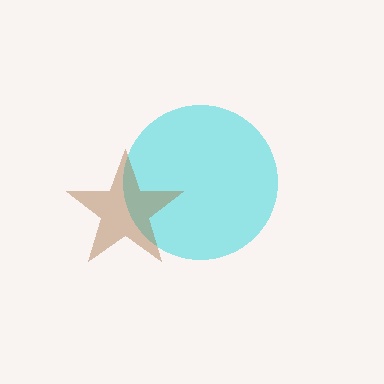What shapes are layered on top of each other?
The layered shapes are: a cyan circle, a brown star.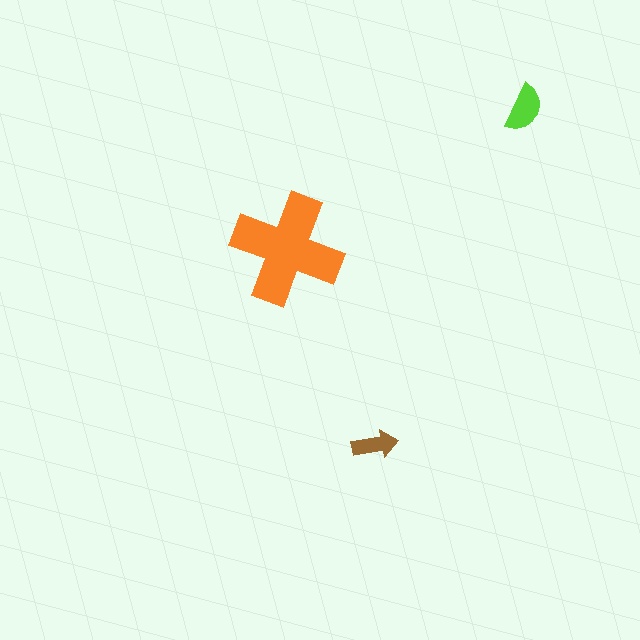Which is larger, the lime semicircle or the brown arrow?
The lime semicircle.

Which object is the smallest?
The brown arrow.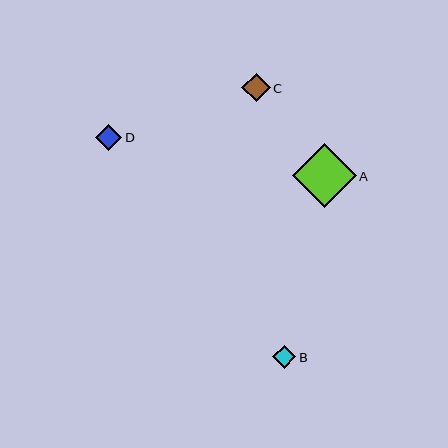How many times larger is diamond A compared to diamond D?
Diamond A is approximately 2.4 times the size of diamond D.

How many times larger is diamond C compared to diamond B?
Diamond C is approximately 1.2 times the size of diamond B.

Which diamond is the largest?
Diamond A is the largest with a size of approximately 64 pixels.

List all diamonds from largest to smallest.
From largest to smallest: A, C, D, B.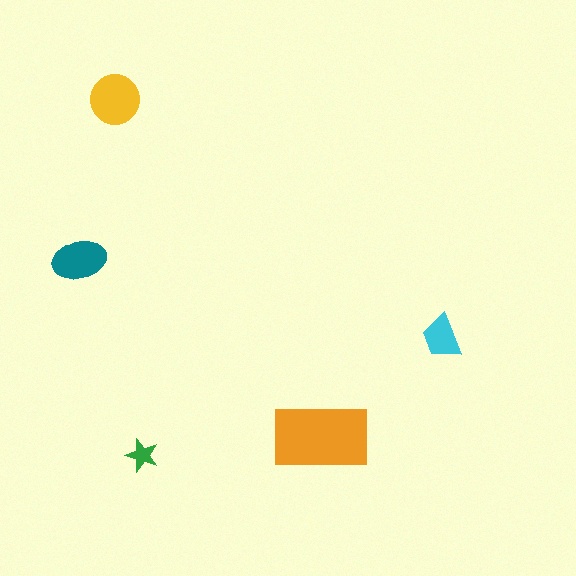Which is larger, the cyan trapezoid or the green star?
The cyan trapezoid.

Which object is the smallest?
The green star.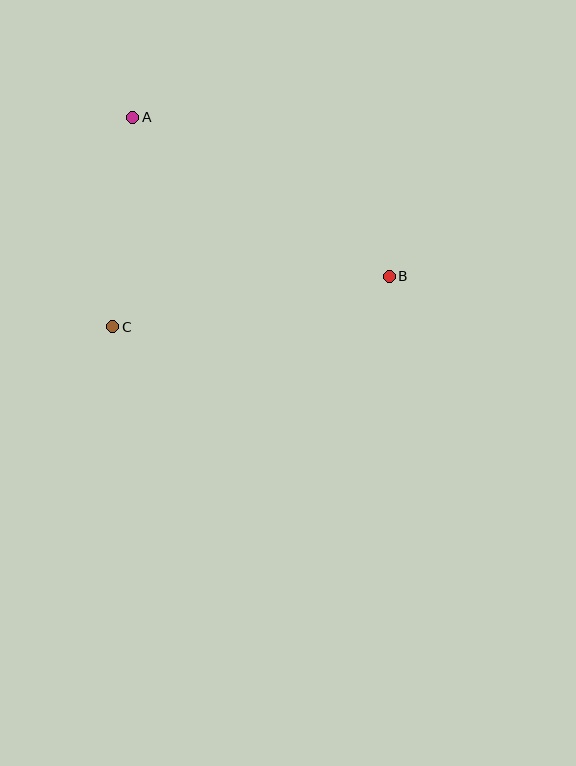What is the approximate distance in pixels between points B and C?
The distance between B and C is approximately 281 pixels.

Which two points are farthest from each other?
Points A and B are farthest from each other.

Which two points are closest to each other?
Points A and C are closest to each other.